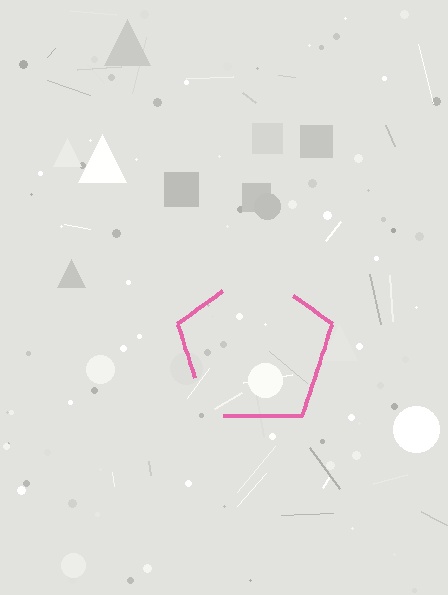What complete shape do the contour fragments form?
The contour fragments form a pentagon.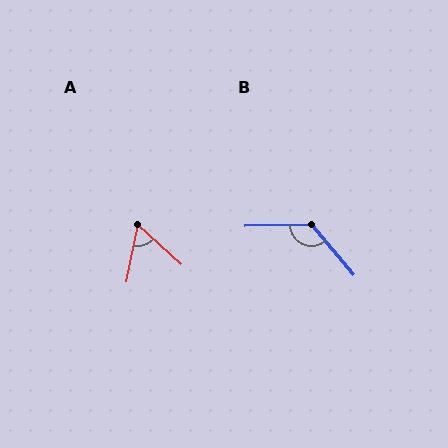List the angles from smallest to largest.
A (58°), B (129°).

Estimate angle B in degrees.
Approximately 129 degrees.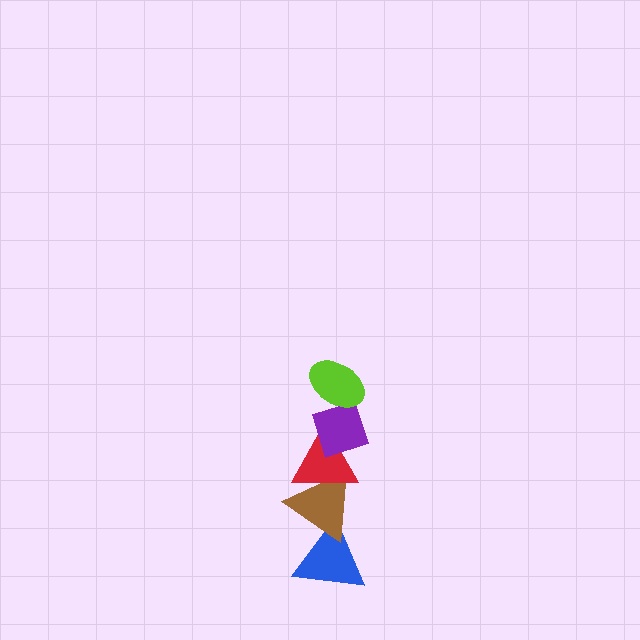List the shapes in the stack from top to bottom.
From top to bottom: the lime ellipse, the purple diamond, the red triangle, the brown triangle, the blue triangle.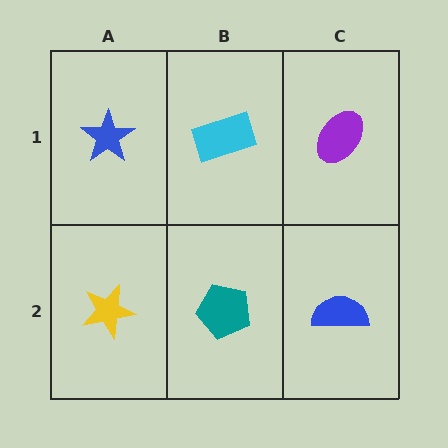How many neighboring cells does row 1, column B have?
3.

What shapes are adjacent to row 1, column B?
A teal pentagon (row 2, column B), a blue star (row 1, column A), a purple ellipse (row 1, column C).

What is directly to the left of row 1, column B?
A blue star.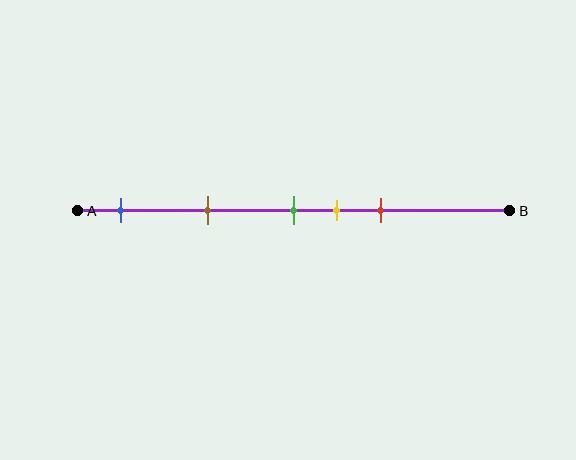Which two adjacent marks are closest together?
The green and yellow marks are the closest adjacent pair.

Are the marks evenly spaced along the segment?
No, the marks are not evenly spaced.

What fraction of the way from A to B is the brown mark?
The brown mark is approximately 30% (0.3) of the way from A to B.